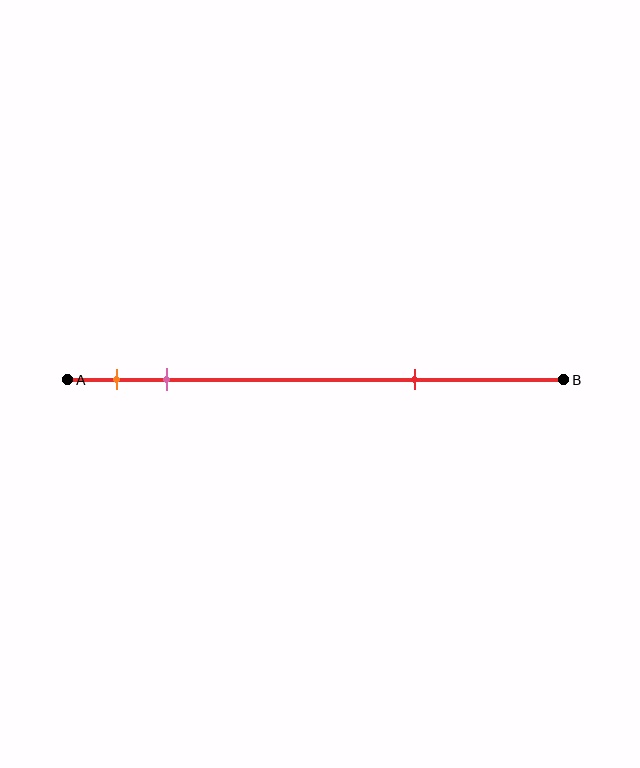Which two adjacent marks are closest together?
The orange and pink marks are the closest adjacent pair.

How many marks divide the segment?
There are 3 marks dividing the segment.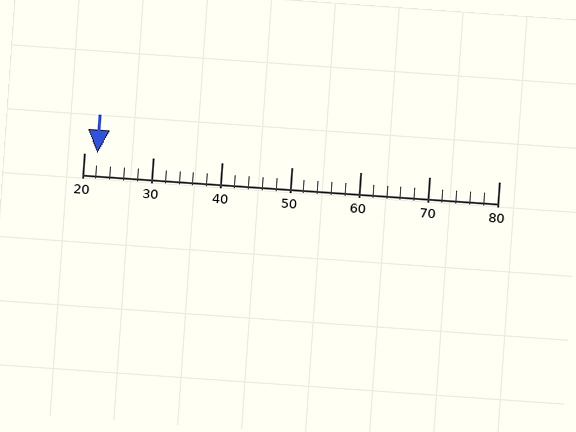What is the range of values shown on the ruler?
The ruler shows values from 20 to 80.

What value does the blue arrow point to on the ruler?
The blue arrow points to approximately 22.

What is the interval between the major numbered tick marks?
The major tick marks are spaced 10 units apart.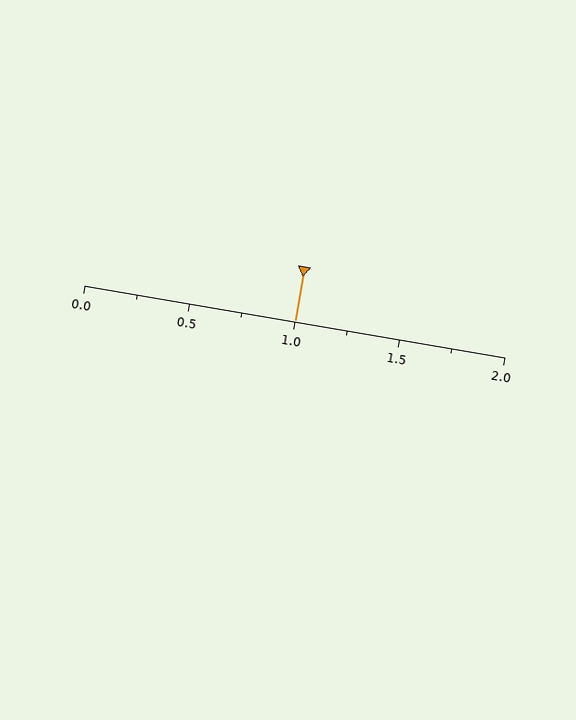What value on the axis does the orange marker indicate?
The marker indicates approximately 1.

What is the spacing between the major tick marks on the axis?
The major ticks are spaced 0.5 apart.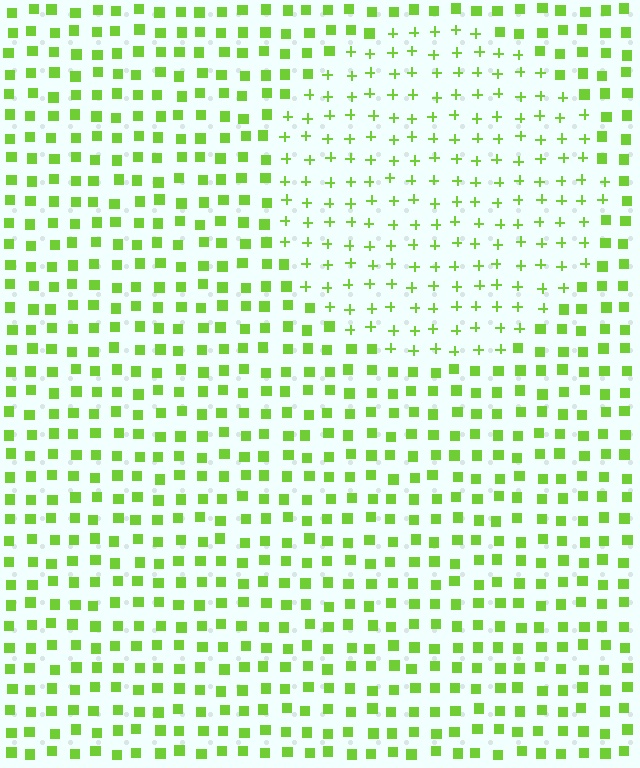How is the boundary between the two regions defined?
The boundary is defined by a change in element shape: plus signs inside vs. squares outside. All elements share the same color and spacing.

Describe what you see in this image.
The image is filled with small lime elements arranged in a uniform grid. A circle-shaped region contains plus signs, while the surrounding area contains squares. The boundary is defined purely by the change in element shape.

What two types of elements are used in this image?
The image uses plus signs inside the circle region and squares outside it.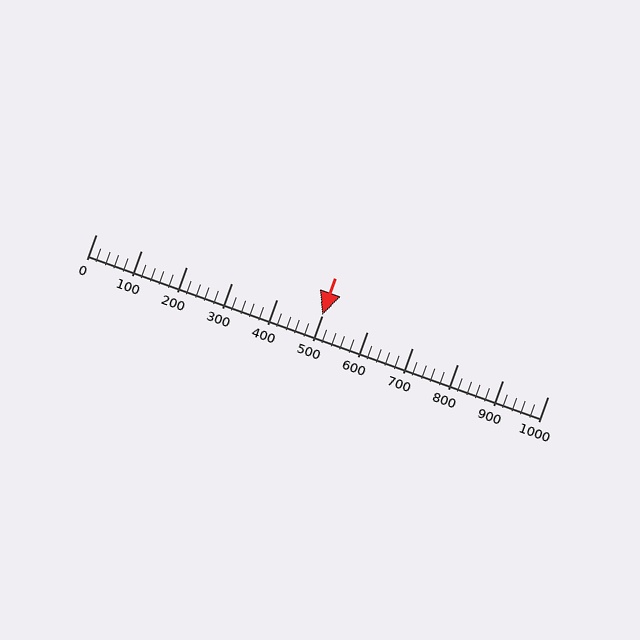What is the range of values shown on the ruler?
The ruler shows values from 0 to 1000.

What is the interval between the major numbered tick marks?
The major tick marks are spaced 100 units apart.